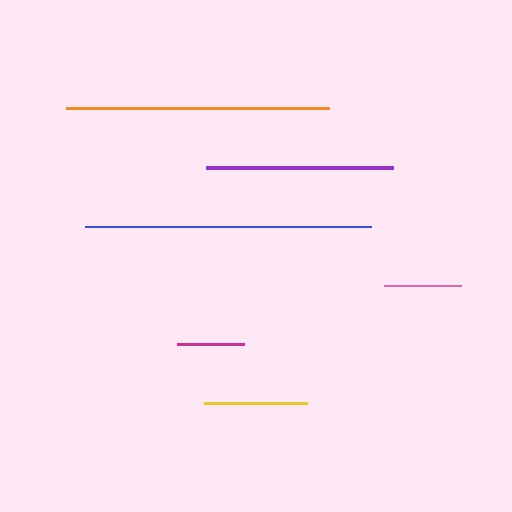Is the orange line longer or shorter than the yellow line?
The orange line is longer than the yellow line.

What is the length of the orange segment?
The orange segment is approximately 263 pixels long.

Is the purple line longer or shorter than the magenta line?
The purple line is longer than the magenta line.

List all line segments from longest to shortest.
From longest to shortest: blue, orange, purple, yellow, pink, magenta.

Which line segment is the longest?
The blue line is the longest at approximately 286 pixels.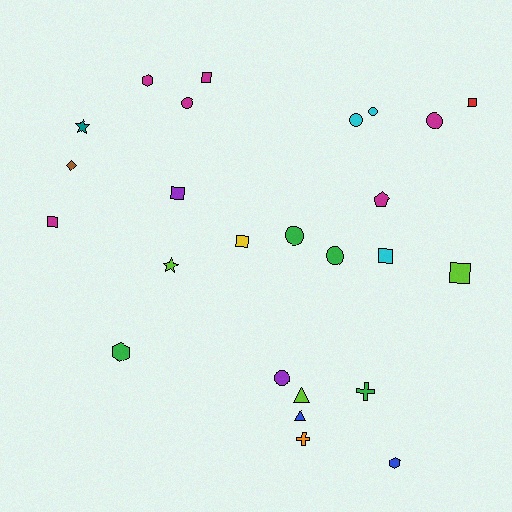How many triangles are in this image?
There are 2 triangles.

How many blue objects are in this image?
There are 2 blue objects.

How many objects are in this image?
There are 25 objects.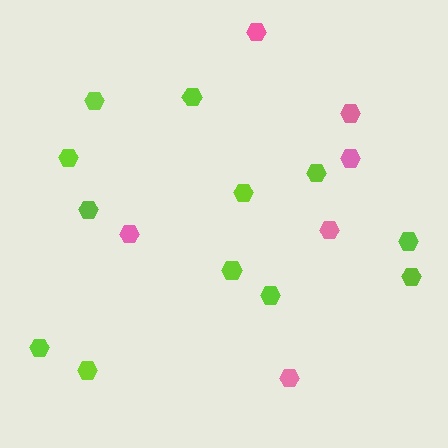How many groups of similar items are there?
There are 2 groups: one group of pink hexagons (6) and one group of lime hexagons (12).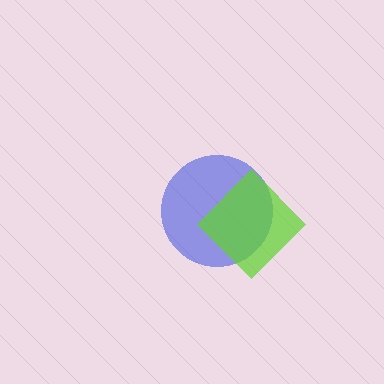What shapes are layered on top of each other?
The layered shapes are: a blue circle, a lime diamond.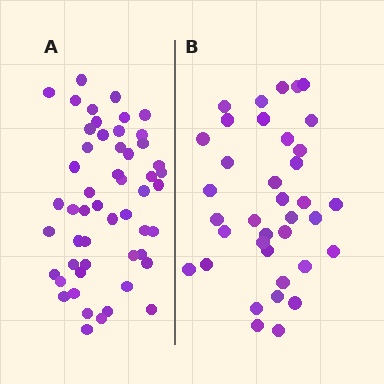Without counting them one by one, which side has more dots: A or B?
Region A (the left region) has more dots.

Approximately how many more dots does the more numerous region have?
Region A has approximately 15 more dots than region B.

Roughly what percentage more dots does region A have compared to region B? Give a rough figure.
About 40% more.